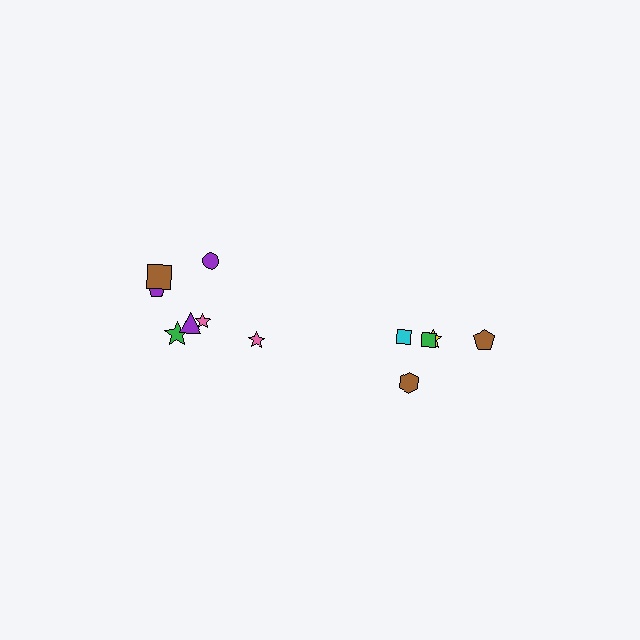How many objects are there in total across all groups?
There are 12 objects.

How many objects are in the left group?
There are 7 objects.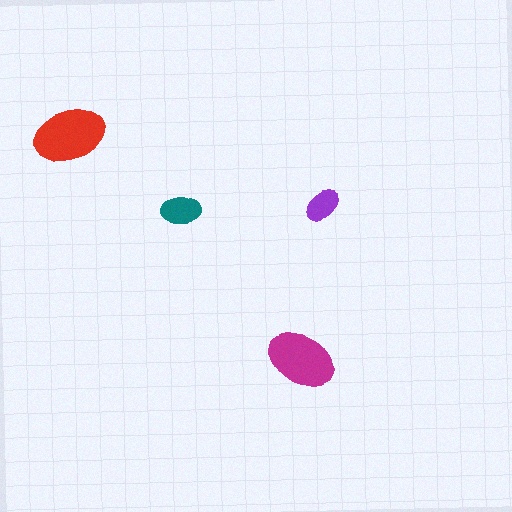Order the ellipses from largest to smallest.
the red one, the magenta one, the teal one, the purple one.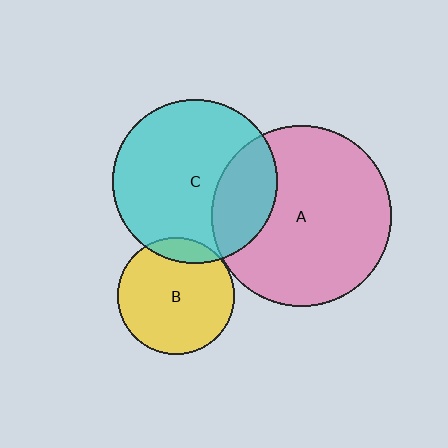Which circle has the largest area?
Circle A (pink).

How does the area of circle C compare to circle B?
Approximately 2.0 times.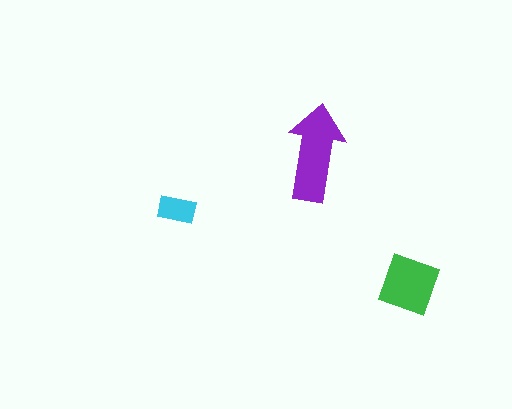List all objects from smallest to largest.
The cyan rectangle, the green square, the purple arrow.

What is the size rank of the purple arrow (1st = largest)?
1st.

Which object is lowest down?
The green square is bottommost.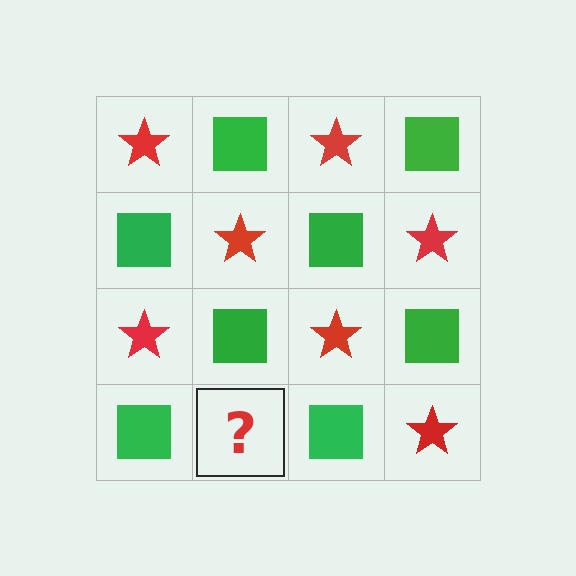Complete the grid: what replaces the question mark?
The question mark should be replaced with a red star.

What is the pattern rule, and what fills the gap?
The rule is that it alternates red star and green square in a checkerboard pattern. The gap should be filled with a red star.